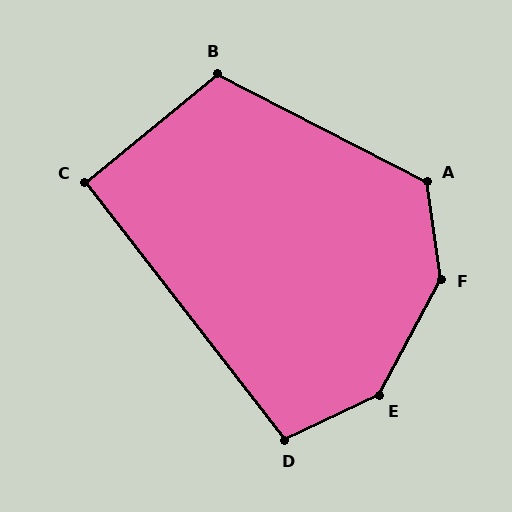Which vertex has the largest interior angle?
F, at approximately 144 degrees.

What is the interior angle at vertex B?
Approximately 113 degrees (obtuse).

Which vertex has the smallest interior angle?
C, at approximately 91 degrees.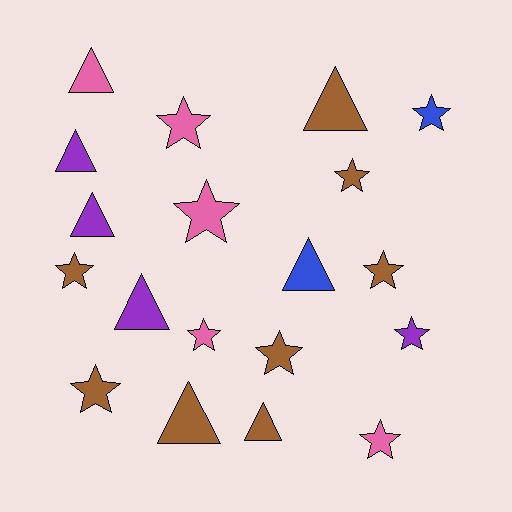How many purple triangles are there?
There are 3 purple triangles.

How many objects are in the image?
There are 19 objects.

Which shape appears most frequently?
Star, with 11 objects.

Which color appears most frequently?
Brown, with 8 objects.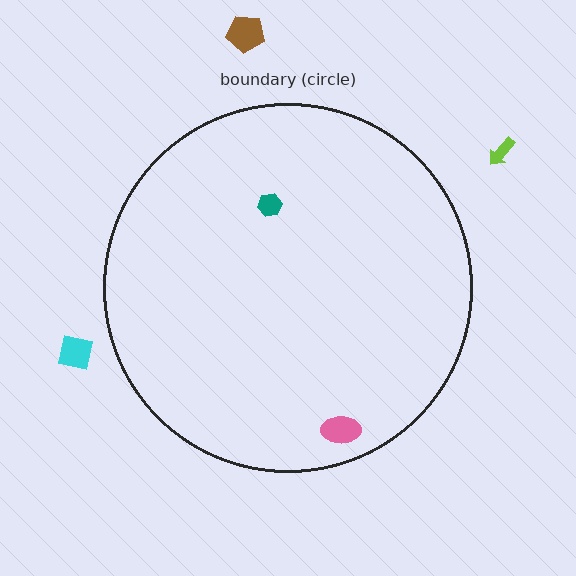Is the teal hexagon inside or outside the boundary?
Inside.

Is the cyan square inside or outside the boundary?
Outside.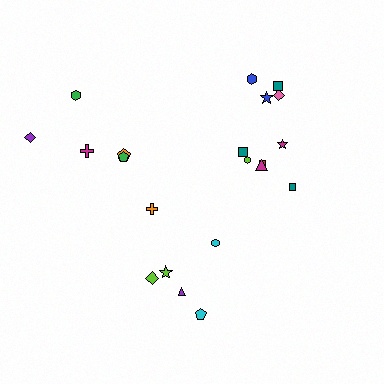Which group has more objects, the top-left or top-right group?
The top-right group.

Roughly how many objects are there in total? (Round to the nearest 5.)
Roughly 20 objects in total.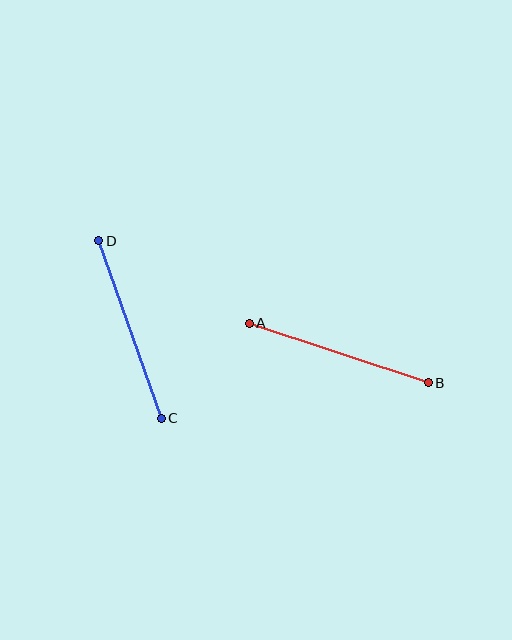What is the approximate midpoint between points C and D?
The midpoint is at approximately (130, 330) pixels.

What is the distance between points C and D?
The distance is approximately 188 pixels.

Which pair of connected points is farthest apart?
Points A and B are farthest apart.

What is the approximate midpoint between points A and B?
The midpoint is at approximately (339, 353) pixels.